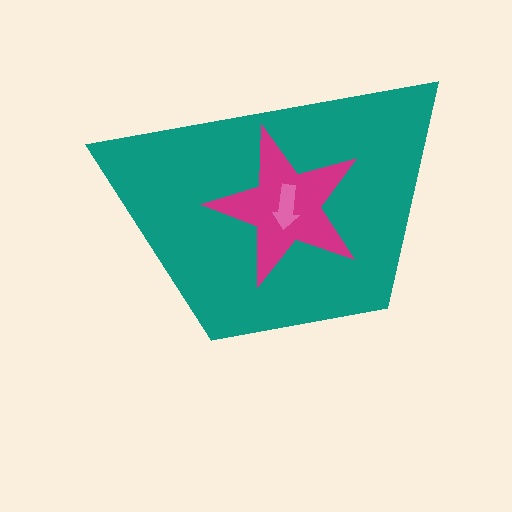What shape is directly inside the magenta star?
The pink arrow.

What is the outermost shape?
The teal trapezoid.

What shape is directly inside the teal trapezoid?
The magenta star.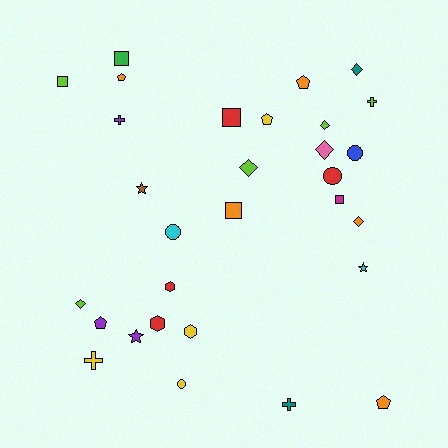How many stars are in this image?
There are 3 stars.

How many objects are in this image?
There are 30 objects.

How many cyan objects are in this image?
There are 2 cyan objects.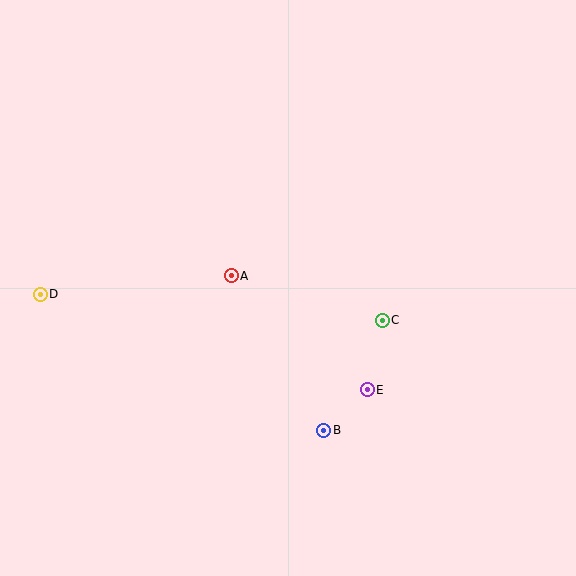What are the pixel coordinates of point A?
Point A is at (231, 276).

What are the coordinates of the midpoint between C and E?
The midpoint between C and E is at (375, 355).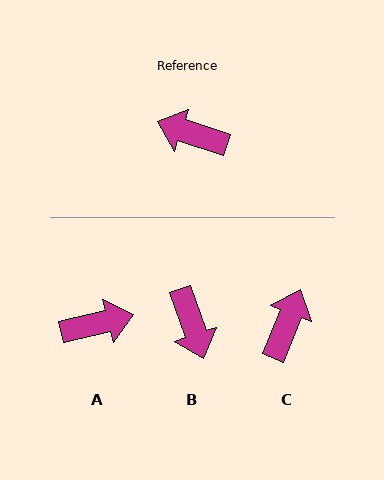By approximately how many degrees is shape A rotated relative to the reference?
Approximately 148 degrees clockwise.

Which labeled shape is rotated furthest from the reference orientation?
A, about 148 degrees away.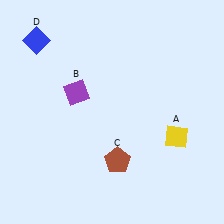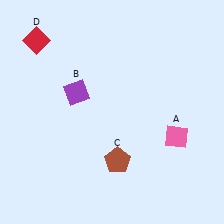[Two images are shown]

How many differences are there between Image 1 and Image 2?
There are 2 differences between the two images.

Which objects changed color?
A changed from yellow to pink. D changed from blue to red.